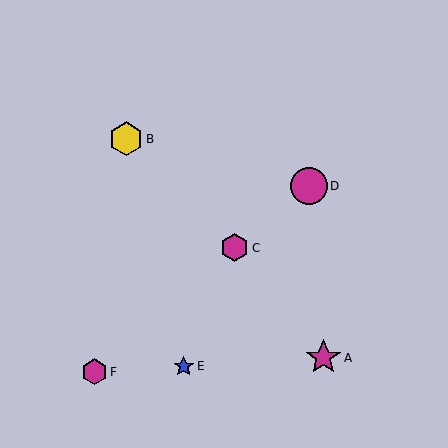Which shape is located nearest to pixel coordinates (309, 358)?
The magenta star (labeled A) at (323, 358) is nearest to that location.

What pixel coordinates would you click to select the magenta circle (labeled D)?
Click at (309, 186) to select the magenta circle D.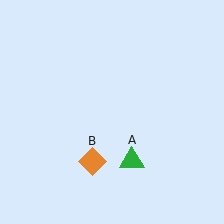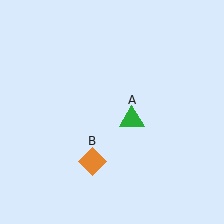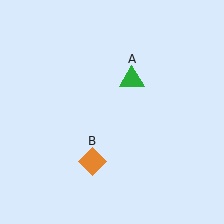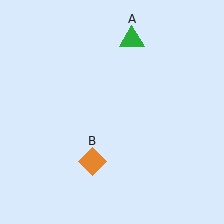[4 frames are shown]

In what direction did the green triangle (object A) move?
The green triangle (object A) moved up.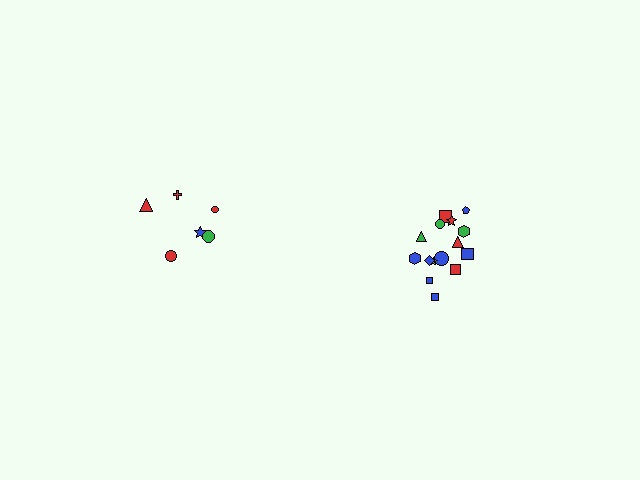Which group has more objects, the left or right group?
The right group.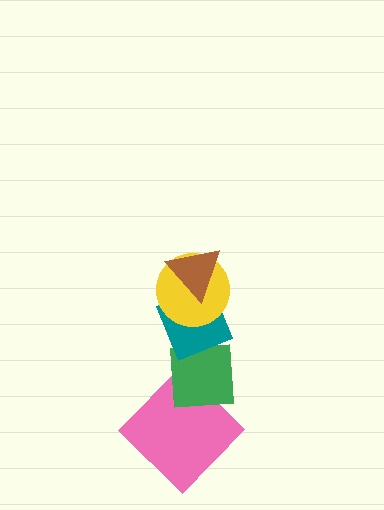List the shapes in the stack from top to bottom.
From top to bottom: the brown triangle, the yellow circle, the teal diamond, the green square, the pink diamond.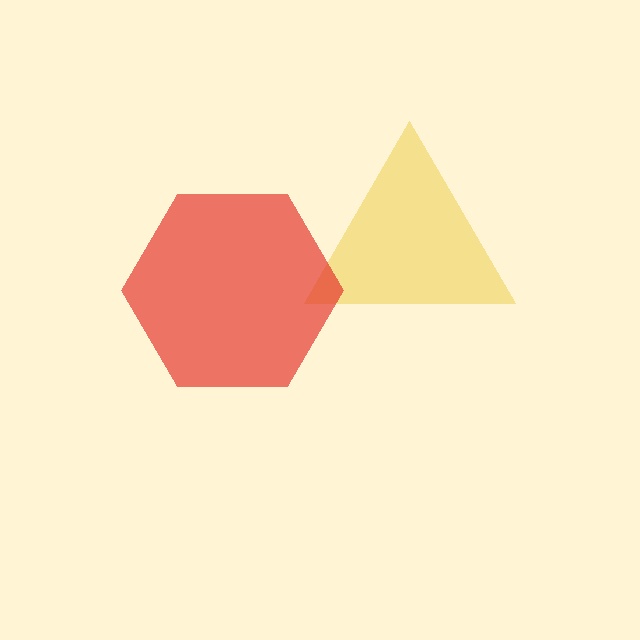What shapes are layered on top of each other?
The layered shapes are: a yellow triangle, a red hexagon.